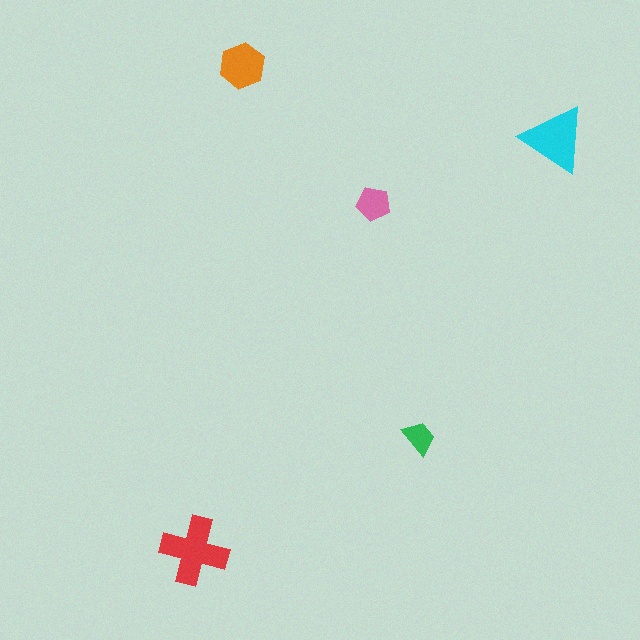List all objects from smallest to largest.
The green trapezoid, the pink pentagon, the orange hexagon, the cyan triangle, the red cross.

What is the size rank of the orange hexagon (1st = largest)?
3rd.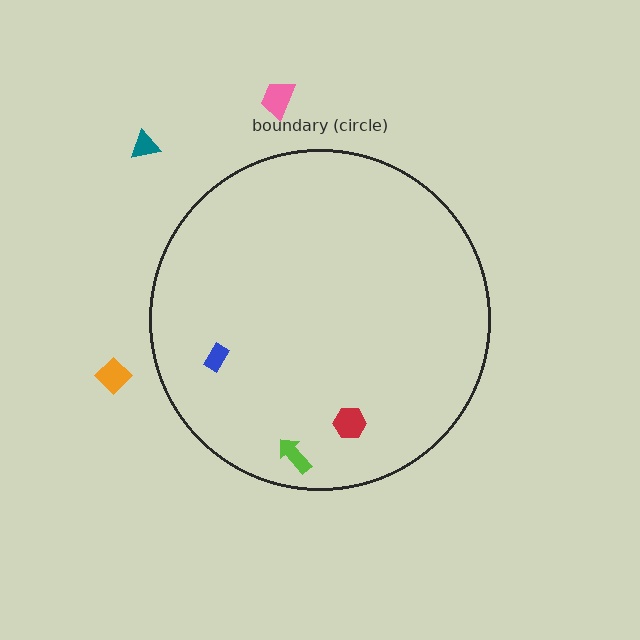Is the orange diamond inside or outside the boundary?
Outside.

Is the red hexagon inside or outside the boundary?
Inside.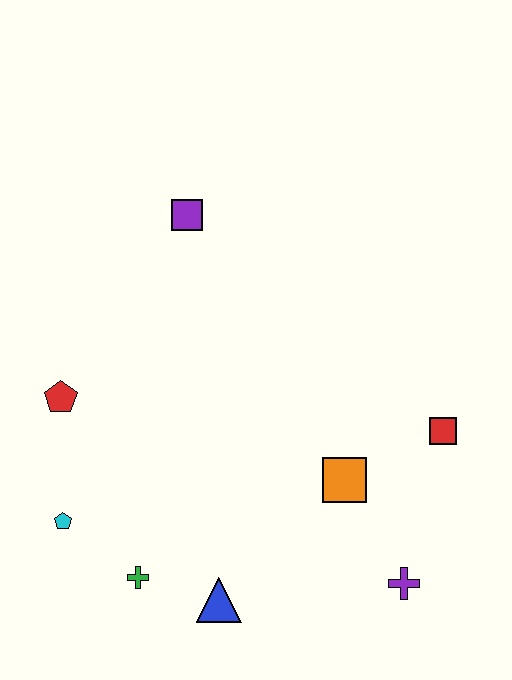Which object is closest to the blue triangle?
The green cross is closest to the blue triangle.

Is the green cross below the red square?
Yes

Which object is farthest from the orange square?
The purple square is farthest from the orange square.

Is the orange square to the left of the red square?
Yes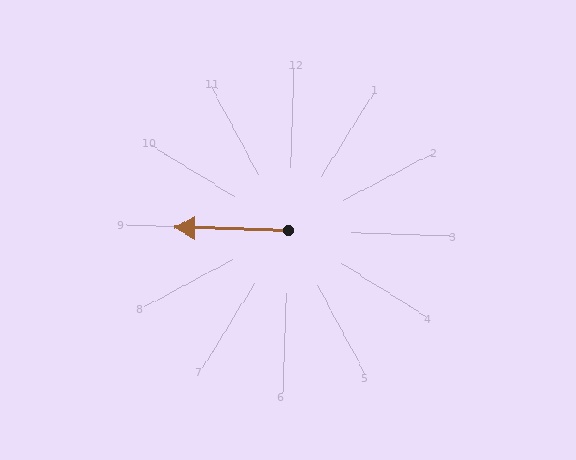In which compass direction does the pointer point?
West.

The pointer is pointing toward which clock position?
Roughly 9 o'clock.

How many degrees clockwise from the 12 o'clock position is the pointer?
Approximately 269 degrees.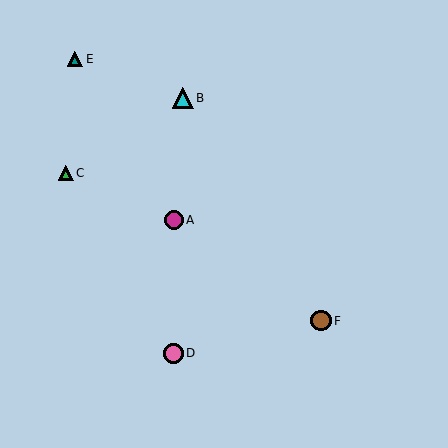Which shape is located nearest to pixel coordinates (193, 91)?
The cyan triangle (labeled B) at (183, 98) is nearest to that location.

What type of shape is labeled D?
Shape D is a pink circle.